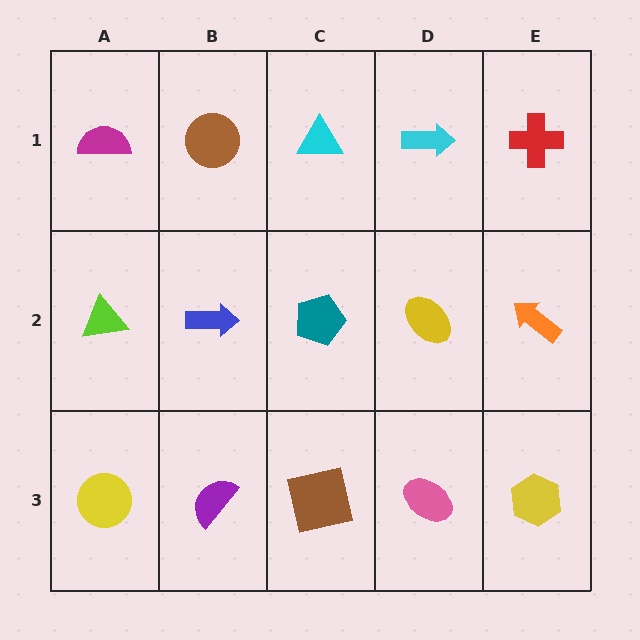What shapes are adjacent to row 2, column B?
A brown circle (row 1, column B), a purple semicircle (row 3, column B), a lime triangle (row 2, column A), a teal pentagon (row 2, column C).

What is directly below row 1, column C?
A teal pentagon.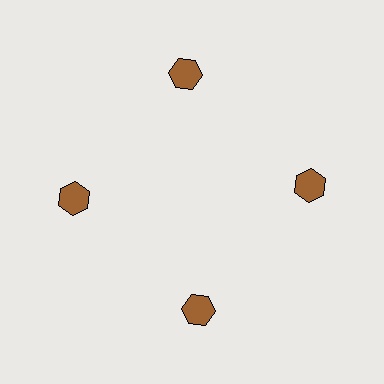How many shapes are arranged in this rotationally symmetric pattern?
There are 4 shapes, arranged in 4 groups of 1.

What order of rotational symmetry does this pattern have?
This pattern has 4-fold rotational symmetry.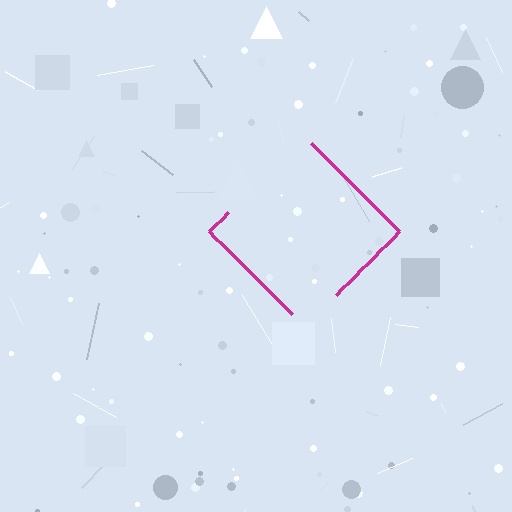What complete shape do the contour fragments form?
The contour fragments form a diamond.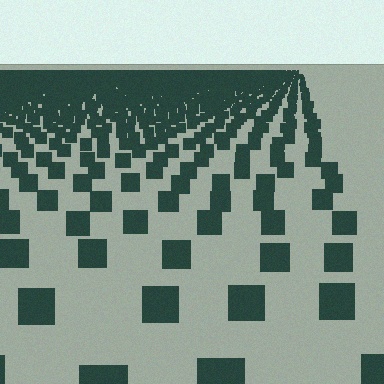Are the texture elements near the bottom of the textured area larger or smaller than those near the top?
Larger. Near the bottom, elements are closer to the viewer and appear at a bigger on-screen size.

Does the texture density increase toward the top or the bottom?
Density increases toward the top.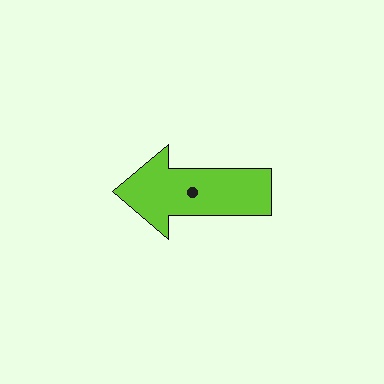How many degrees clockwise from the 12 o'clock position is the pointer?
Approximately 270 degrees.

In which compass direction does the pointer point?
West.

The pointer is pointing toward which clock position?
Roughly 9 o'clock.